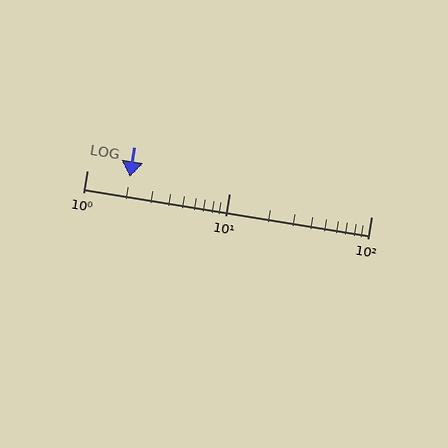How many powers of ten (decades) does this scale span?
The scale spans 2 decades, from 1 to 100.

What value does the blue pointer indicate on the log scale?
The pointer indicates approximately 2.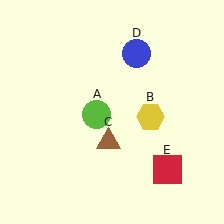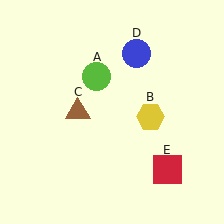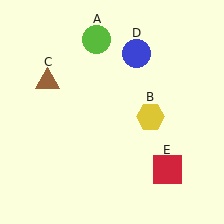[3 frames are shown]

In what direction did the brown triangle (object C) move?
The brown triangle (object C) moved up and to the left.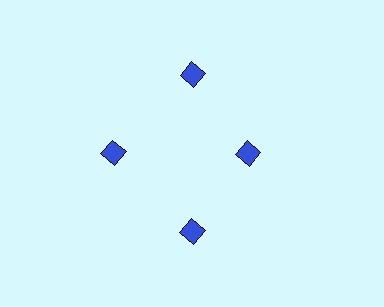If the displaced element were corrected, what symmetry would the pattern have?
It would have 4-fold rotational symmetry — the pattern would map onto itself every 90 degrees.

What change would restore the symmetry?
The symmetry would be restored by moving it outward, back onto the ring so that all 4 diamonds sit at equal angles and equal distance from the center.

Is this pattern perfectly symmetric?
No. The 4 blue diamonds are arranged in a ring, but one element near the 3 o'clock position is pulled inward toward the center, breaking the 4-fold rotational symmetry.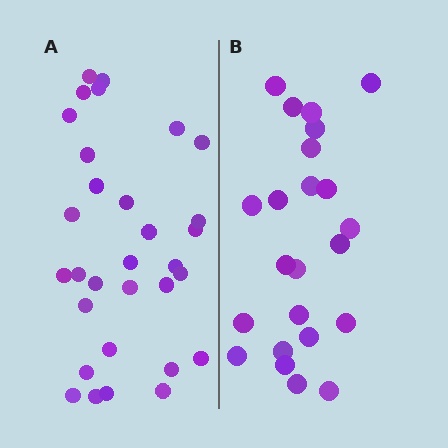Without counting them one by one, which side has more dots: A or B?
Region A (the left region) has more dots.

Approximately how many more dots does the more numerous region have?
Region A has roughly 8 or so more dots than region B.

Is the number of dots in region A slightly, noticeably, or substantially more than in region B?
Region A has noticeably more, but not dramatically so. The ratio is roughly 1.3 to 1.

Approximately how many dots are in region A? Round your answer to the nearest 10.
About 30 dots. (The exact count is 31, which rounds to 30.)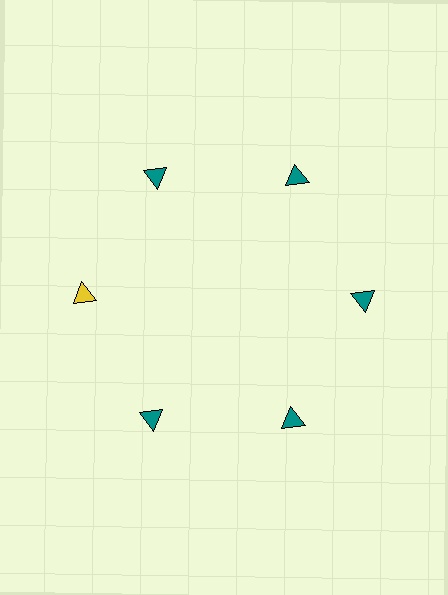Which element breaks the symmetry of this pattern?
The yellow triangle at roughly the 9 o'clock position breaks the symmetry. All other shapes are teal triangles.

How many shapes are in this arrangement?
There are 6 shapes arranged in a ring pattern.